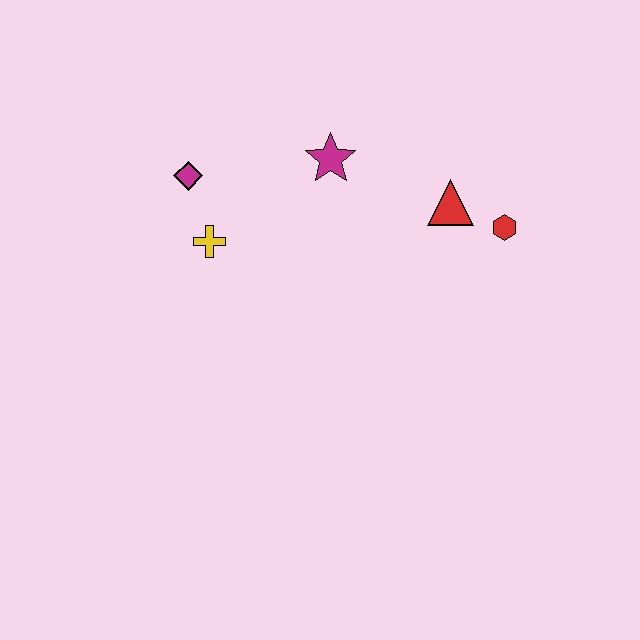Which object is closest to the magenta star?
The red triangle is closest to the magenta star.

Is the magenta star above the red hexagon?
Yes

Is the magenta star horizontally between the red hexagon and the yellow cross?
Yes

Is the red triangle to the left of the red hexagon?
Yes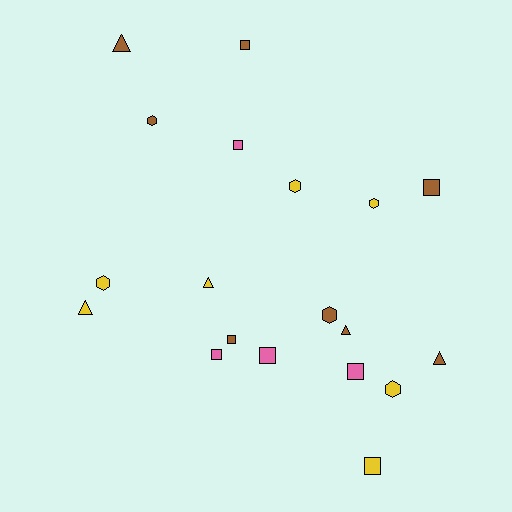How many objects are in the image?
There are 19 objects.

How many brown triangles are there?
There are 3 brown triangles.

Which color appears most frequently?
Brown, with 8 objects.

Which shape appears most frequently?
Square, with 8 objects.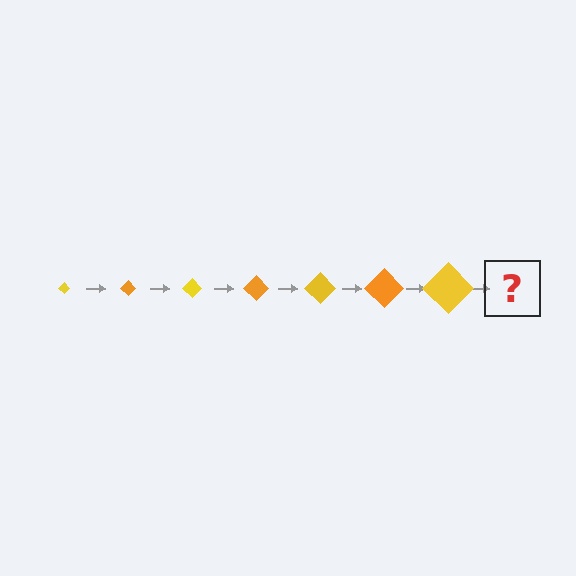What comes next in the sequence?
The next element should be an orange diamond, larger than the previous one.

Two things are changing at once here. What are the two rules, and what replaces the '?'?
The two rules are that the diamond grows larger each step and the color cycles through yellow and orange. The '?' should be an orange diamond, larger than the previous one.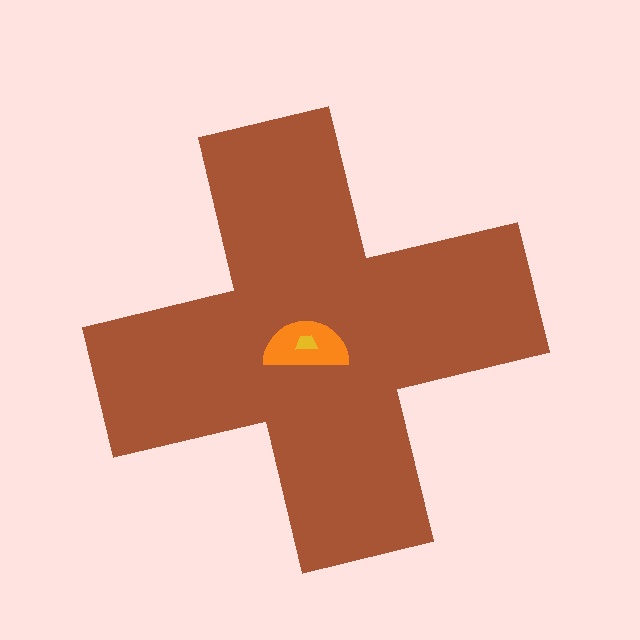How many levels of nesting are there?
3.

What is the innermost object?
The yellow trapezoid.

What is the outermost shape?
The brown cross.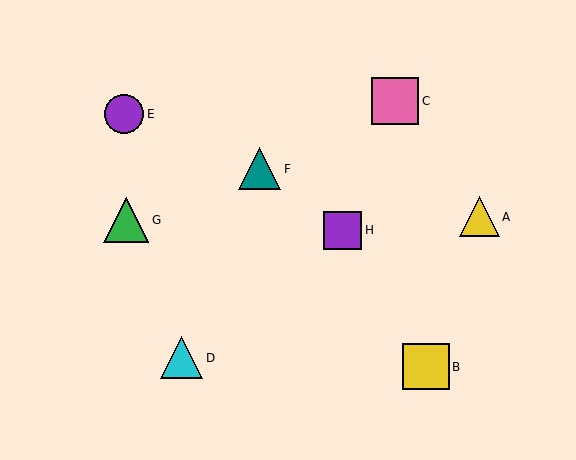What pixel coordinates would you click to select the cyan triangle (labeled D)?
Click at (182, 358) to select the cyan triangle D.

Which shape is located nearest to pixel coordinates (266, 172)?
The teal triangle (labeled F) at (259, 169) is nearest to that location.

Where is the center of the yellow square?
The center of the yellow square is at (426, 367).